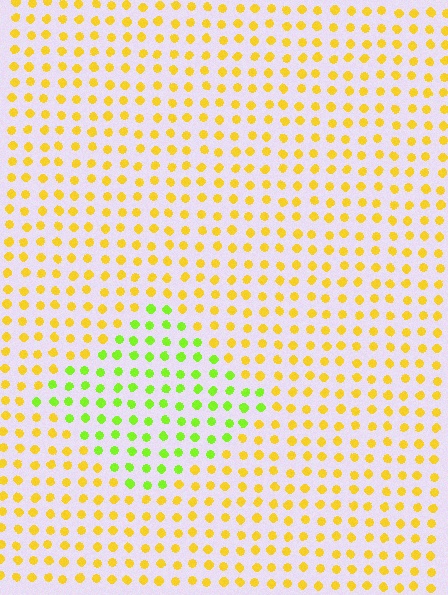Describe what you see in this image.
The image is filled with small yellow elements in a uniform arrangement. A diamond-shaped region is visible where the elements are tinted to a slightly different hue, forming a subtle color boundary.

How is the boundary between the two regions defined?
The boundary is defined purely by a slight shift in hue (about 46 degrees). Spacing, size, and orientation are identical on both sides.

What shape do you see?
I see a diamond.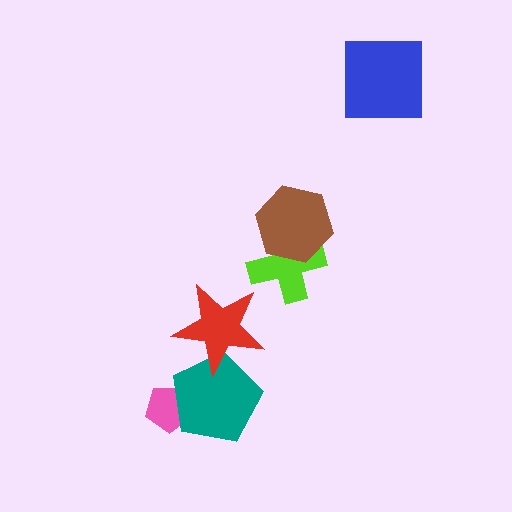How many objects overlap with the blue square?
0 objects overlap with the blue square.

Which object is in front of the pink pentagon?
The teal pentagon is in front of the pink pentagon.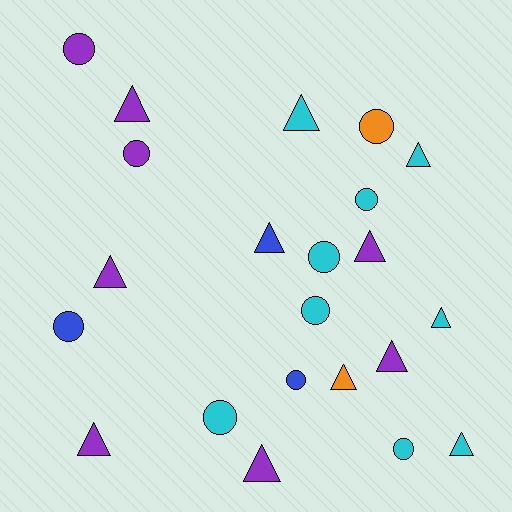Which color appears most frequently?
Cyan, with 9 objects.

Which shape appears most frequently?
Triangle, with 12 objects.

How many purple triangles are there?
There are 6 purple triangles.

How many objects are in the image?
There are 22 objects.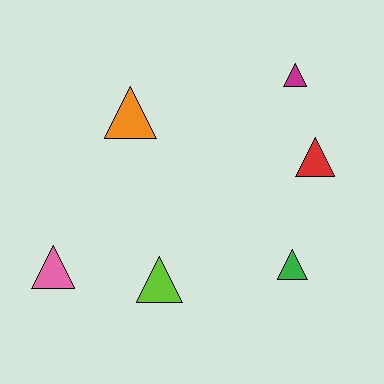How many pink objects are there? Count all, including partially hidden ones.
There is 1 pink object.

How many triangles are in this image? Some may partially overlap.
There are 6 triangles.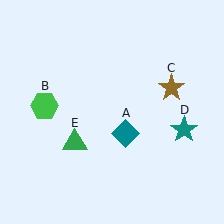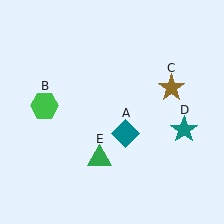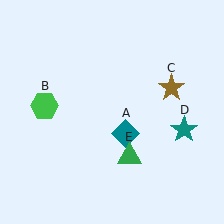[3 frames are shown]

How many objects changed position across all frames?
1 object changed position: green triangle (object E).